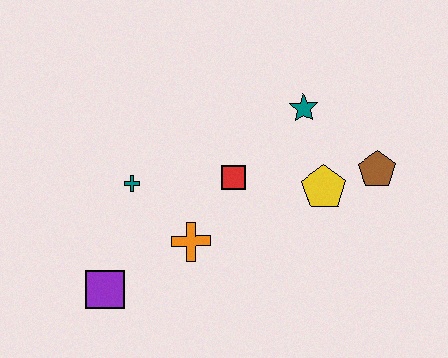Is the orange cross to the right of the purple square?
Yes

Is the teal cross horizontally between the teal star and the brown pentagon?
No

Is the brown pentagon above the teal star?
No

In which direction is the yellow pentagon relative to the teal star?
The yellow pentagon is below the teal star.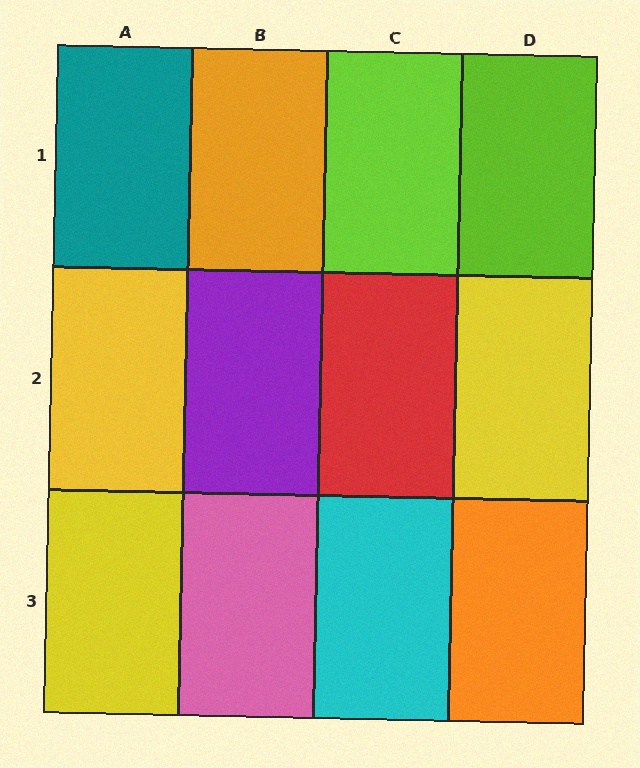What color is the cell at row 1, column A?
Teal.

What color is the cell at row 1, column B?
Orange.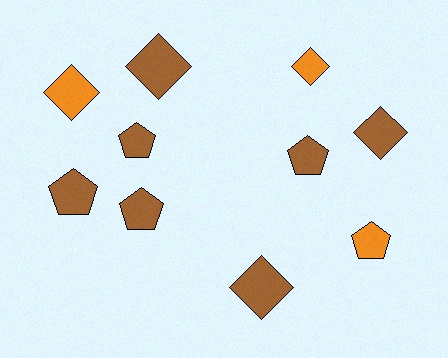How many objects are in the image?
There are 10 objects.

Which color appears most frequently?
Brown, with 7 objects.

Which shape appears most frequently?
Diamond, with 5 objects.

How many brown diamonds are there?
There are 3 brown diamonds.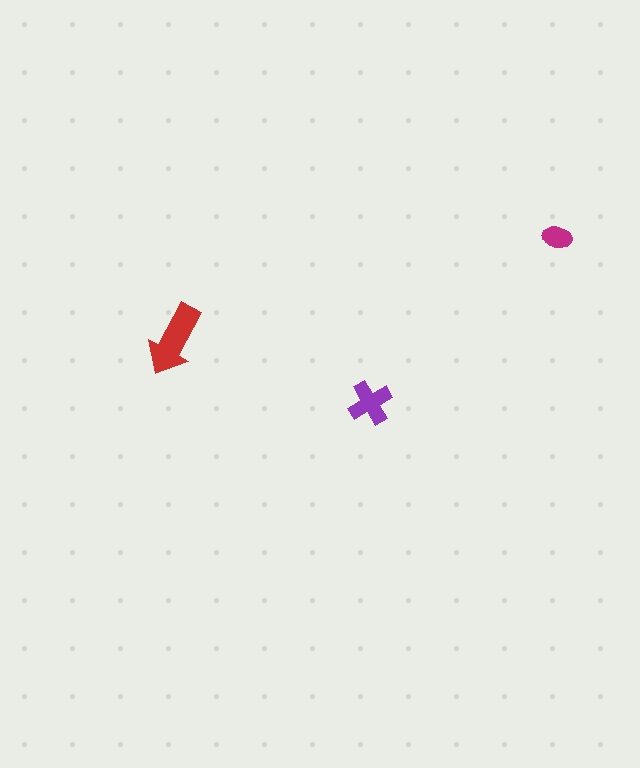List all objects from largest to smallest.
The red arrow, the purple cross, the magenta ellipse.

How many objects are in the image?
There are 3 objects in the image.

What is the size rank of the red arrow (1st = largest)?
1st.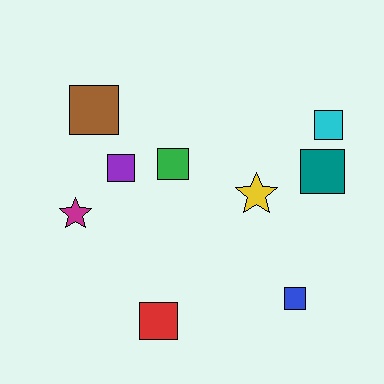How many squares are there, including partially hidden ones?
There are 7 squares.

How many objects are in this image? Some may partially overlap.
There are 9 objects.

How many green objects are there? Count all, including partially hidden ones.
There is 1 green object.